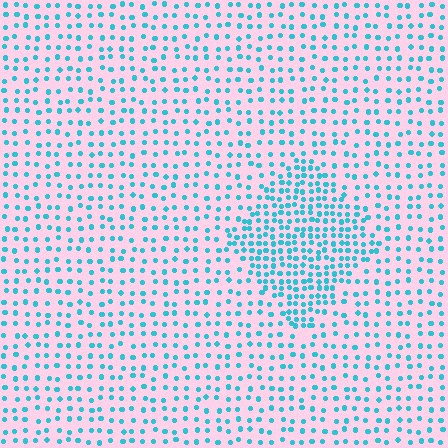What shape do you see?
I see a diamond.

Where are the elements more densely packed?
The elements are more densely packed inside the diamond boundary.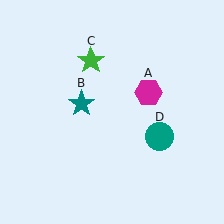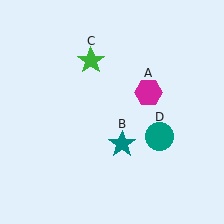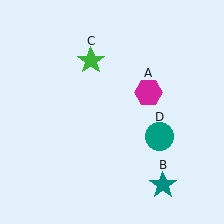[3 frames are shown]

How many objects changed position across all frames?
1 object changed position: teal star (object B).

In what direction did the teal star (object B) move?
The teal star (object B) moved down and to the right.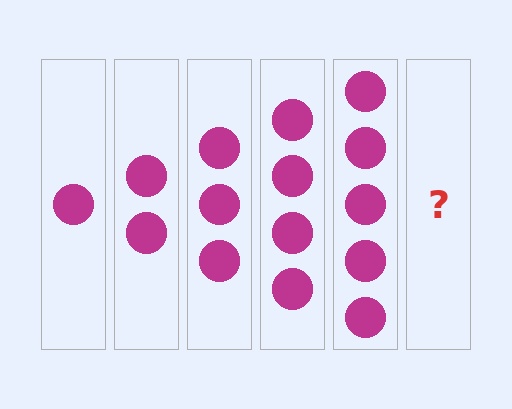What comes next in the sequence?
The next element should be 6 circles.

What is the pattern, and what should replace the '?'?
The pattern is that each step adds one more circle. The '?' should be 6 circles.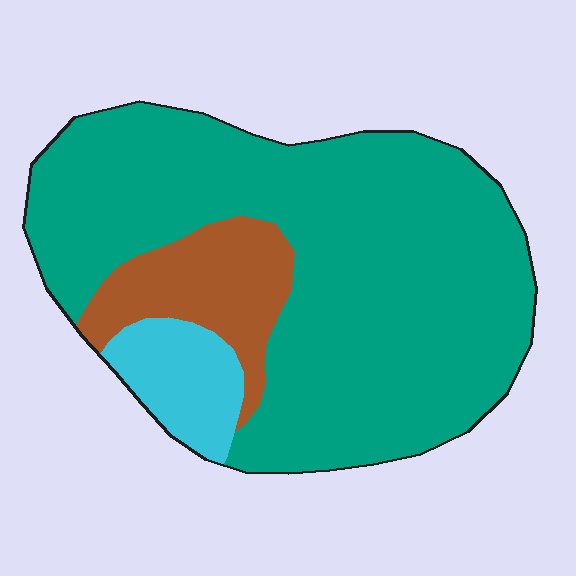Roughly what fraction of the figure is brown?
Brown covers about 15% of the figure.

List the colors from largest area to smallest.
From largest to smallest: teal, brown, cyan.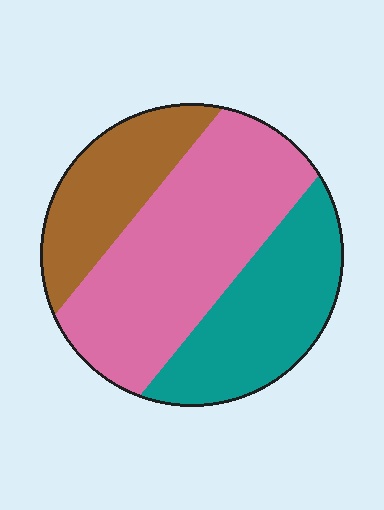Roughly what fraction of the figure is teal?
Teal covers around 30% of the figure.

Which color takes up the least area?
Brown, at roughly 20%.